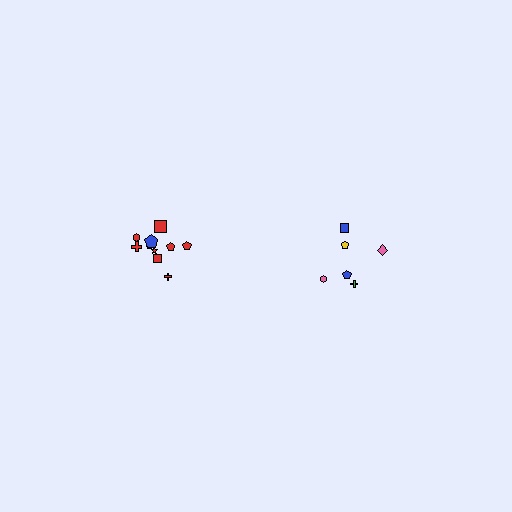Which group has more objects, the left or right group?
The left group.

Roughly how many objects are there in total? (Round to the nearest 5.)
Roughly 15 objects in total.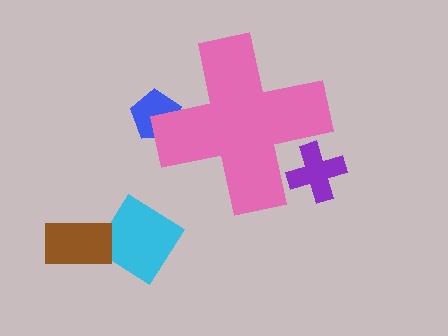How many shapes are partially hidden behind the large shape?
2 shapes are partially hidden.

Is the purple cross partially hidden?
Yes, the purple cross is partially hidden behind the pink cross.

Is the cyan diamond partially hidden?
No, the cyan diamond is fully visible.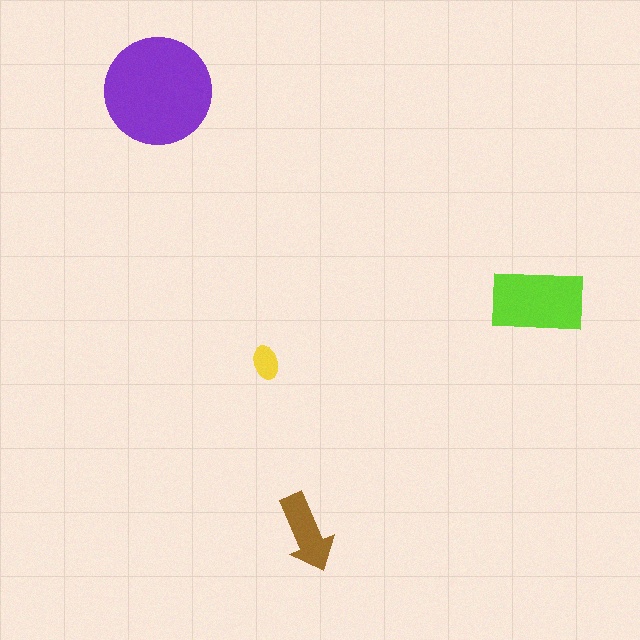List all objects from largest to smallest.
The purple circle, the lime rectangle, the brown arrow, the yellow ellipse.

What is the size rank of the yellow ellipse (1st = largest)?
4th.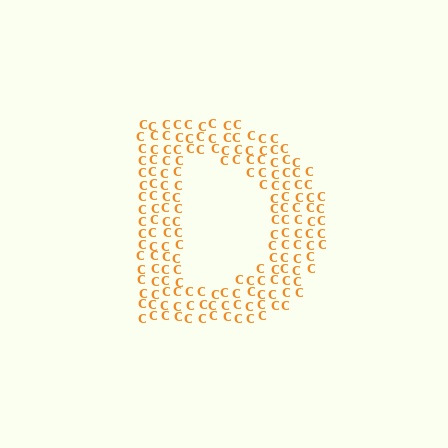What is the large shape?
The large shape is the letter D.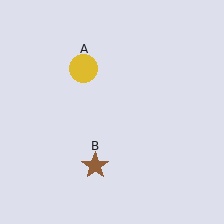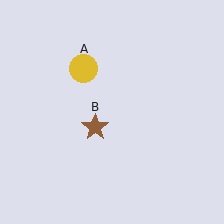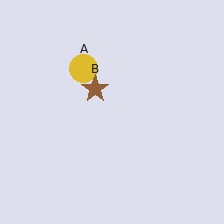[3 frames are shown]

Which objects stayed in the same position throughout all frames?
Yellow circle (object A) remained stationary.